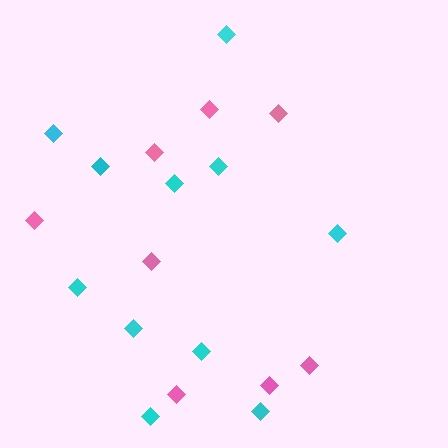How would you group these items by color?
There are 2 groups: one group of cyan diamonds (11) and one group of pink diamonds (8).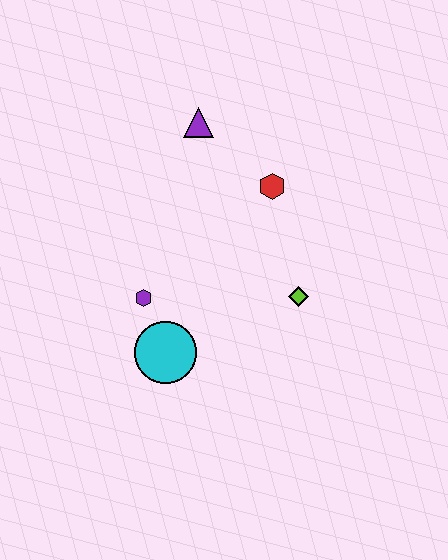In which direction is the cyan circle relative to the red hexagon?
The cyan circle is below the red hexagon.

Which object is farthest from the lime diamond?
The purple triangle is farthest from the lime diamond.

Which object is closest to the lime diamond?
The red hexagon is closest to the lime diamond.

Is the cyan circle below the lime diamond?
Yes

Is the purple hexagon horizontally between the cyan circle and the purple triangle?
No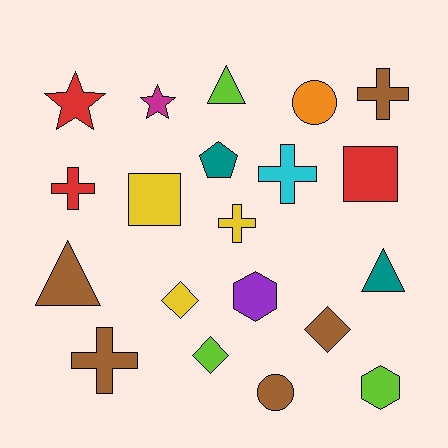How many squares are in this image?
There are 2 squares.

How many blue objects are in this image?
There are no blue objects.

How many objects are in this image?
There are 20 objects.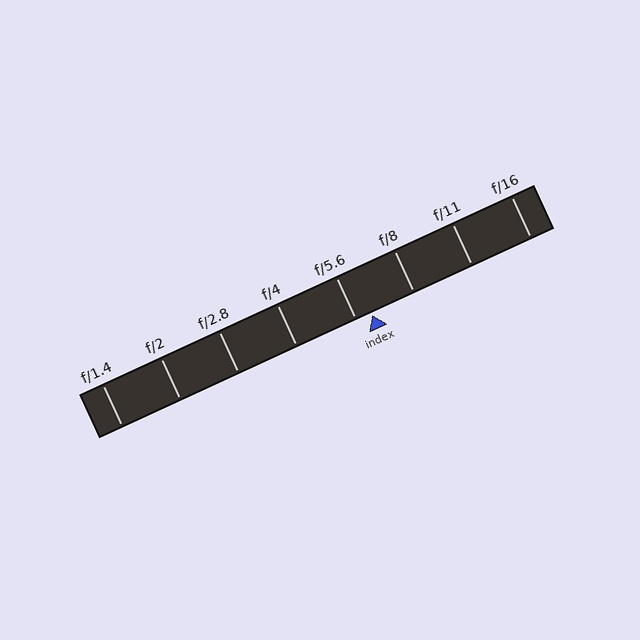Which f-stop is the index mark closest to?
The index mark is closest to f/5.6.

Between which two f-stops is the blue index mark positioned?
The index mark is between f/5.6 and f/8.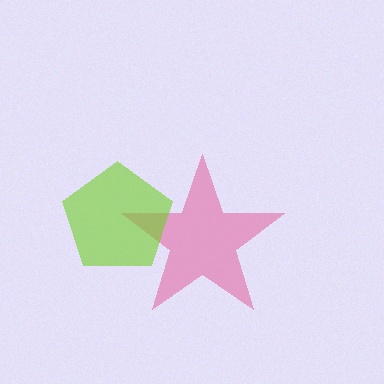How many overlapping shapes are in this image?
There are 2 overlapping shapes in the image.